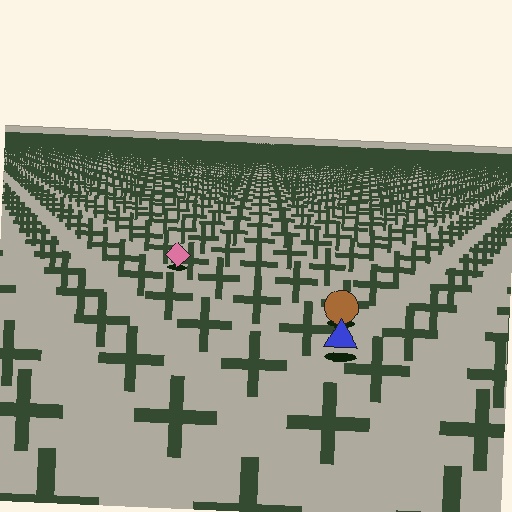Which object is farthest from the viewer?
The pink diamond is farthest from the viewer. It appears smaller and the ground texture around it is denser.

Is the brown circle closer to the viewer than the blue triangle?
No. The blue triangle is closer — you can tell from the texture gradient: the ground texture is coarser near it.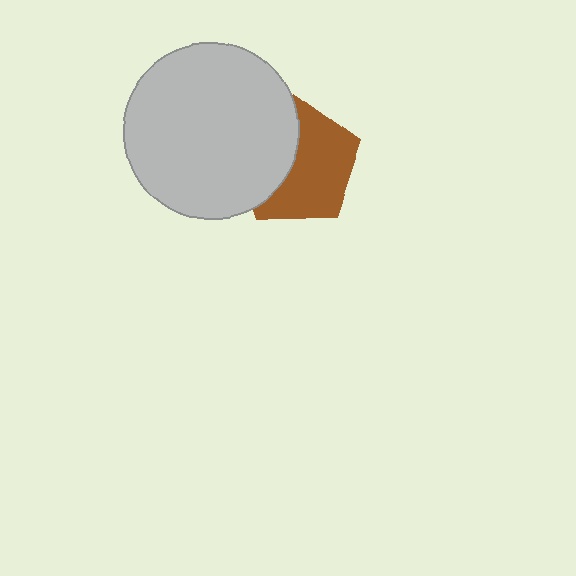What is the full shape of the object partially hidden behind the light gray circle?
The partially hidden object is a brown pentagon.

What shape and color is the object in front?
The object in front is a light gray circle.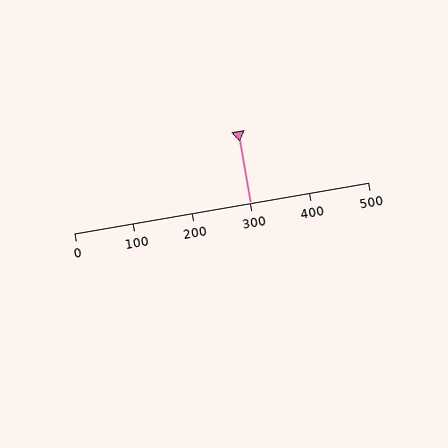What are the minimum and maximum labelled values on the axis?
The axis runs from 0 to 500.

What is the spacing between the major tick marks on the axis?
The major ticks are spaced 100 apart.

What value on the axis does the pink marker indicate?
The marker indicates approximately 300.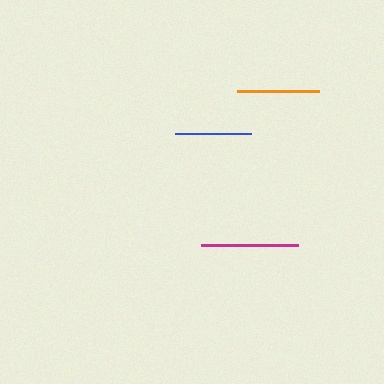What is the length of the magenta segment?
The magenta segment is approximately 97 pixels long.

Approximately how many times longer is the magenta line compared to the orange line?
The magenta line is approximately 1.2 times the length of the orange line.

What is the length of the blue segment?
The blue segment is approximately 76 pixels long.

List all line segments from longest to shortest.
From longest to shortest: magenta, orange, blue.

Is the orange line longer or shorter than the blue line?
The orange line is longer than the blue line.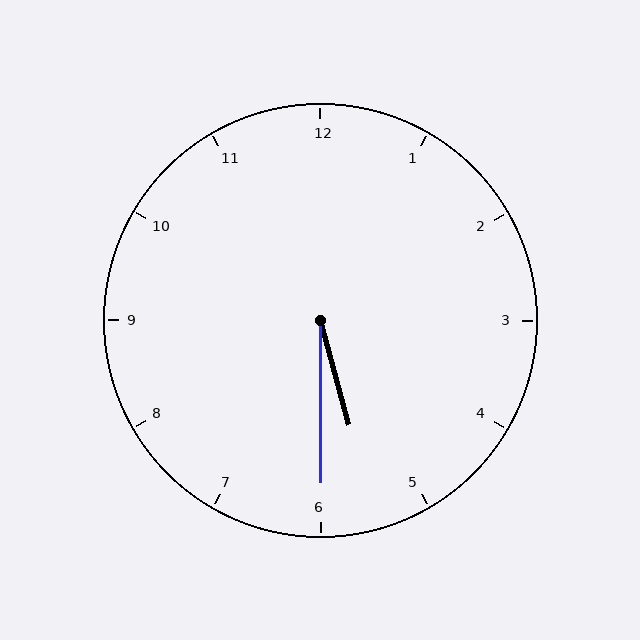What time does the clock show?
5:30.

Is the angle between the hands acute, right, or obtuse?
It is acute.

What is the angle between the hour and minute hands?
Approximately 15 degrees.